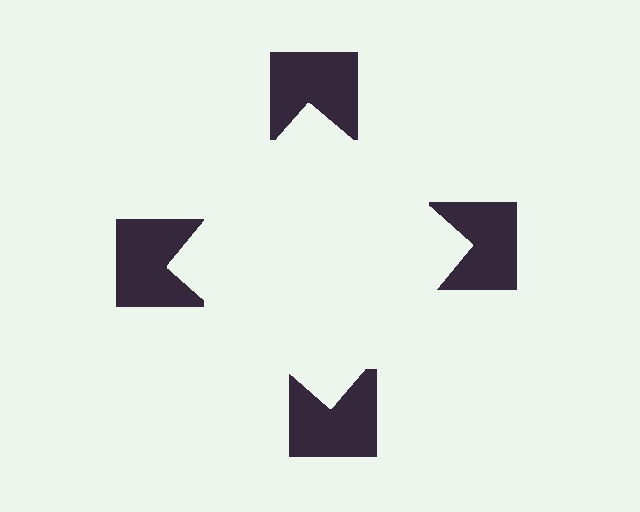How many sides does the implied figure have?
4 sides.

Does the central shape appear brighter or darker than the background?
It typically appears slightly brighter than the background, even though no actual brightness change is drawn.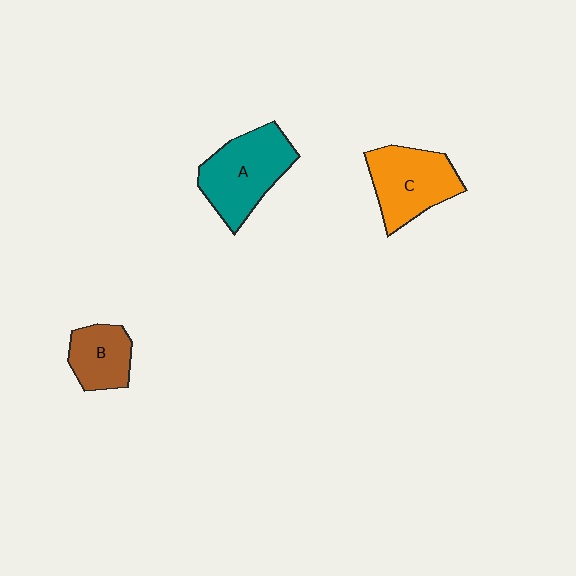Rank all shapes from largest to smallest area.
From largest to smallest: A (teal), C (orange), B (brown).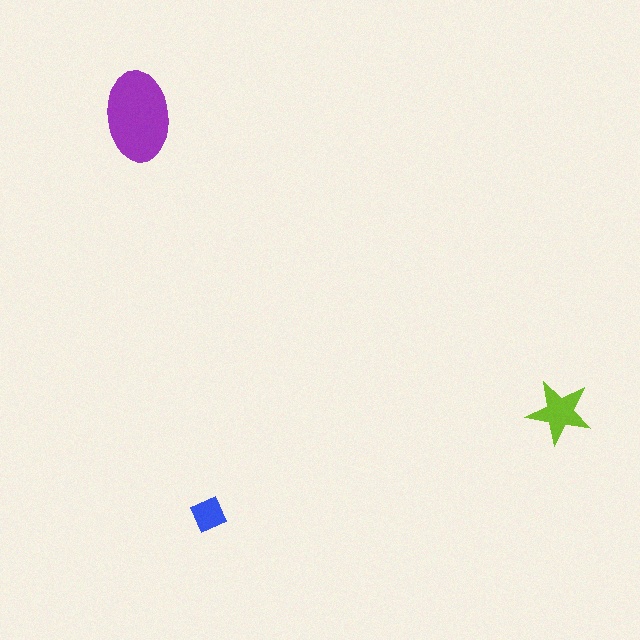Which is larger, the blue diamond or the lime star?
The lime star.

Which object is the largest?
The purple ellipse.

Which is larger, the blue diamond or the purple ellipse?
The purple ellipse.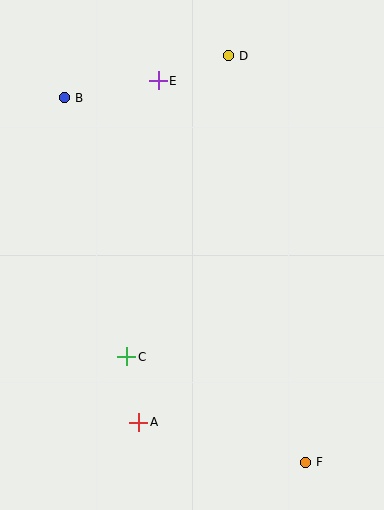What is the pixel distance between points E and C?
The distance between E and C is 278 pixels.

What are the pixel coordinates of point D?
Point D is at (228, 56).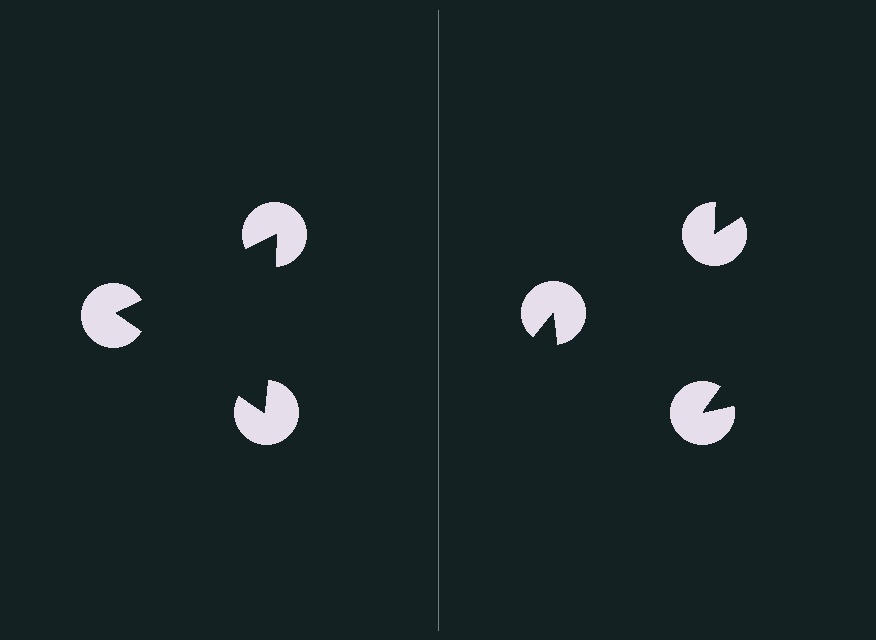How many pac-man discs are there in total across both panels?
6 — 3 on each side.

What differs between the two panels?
The pac-man discs are positioned identically on both sides; only the wedge orientations differ. On the left they align to a triangle; on the right they are misaligned.